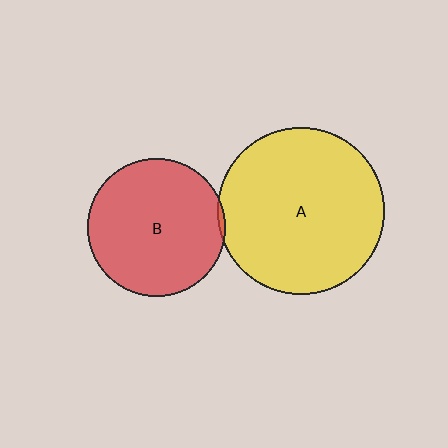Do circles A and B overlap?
Yes.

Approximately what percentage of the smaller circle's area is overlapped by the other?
Approximately 5%.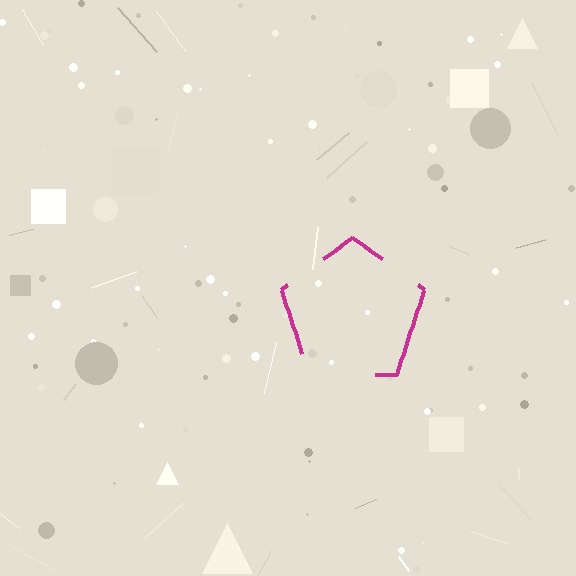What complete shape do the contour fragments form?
The contour fragments form a pentagon.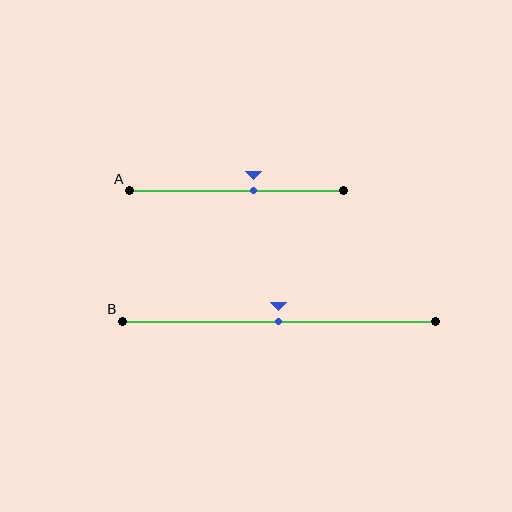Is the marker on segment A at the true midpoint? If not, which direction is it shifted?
No, the marker on segment A is shifted to the right by about 8% of the segment length.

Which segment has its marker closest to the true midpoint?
Segment B has its marker closest to the true midpoint.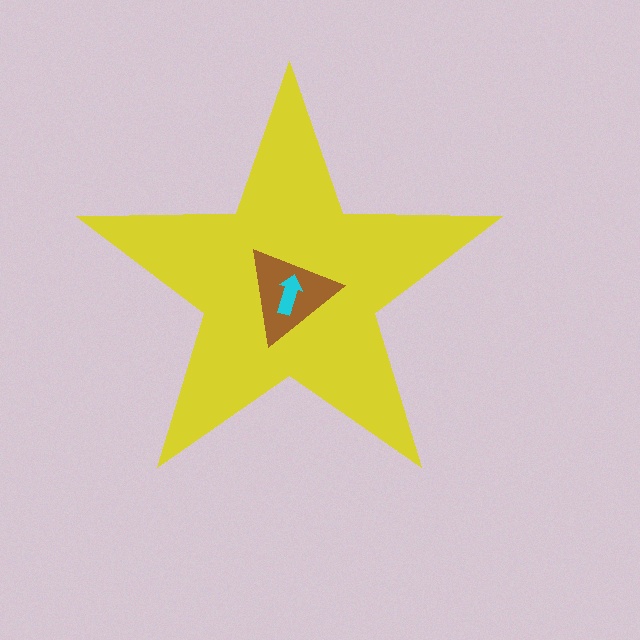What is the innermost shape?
The cyan arrow.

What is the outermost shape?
The yellow star.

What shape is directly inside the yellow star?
The brown triangle.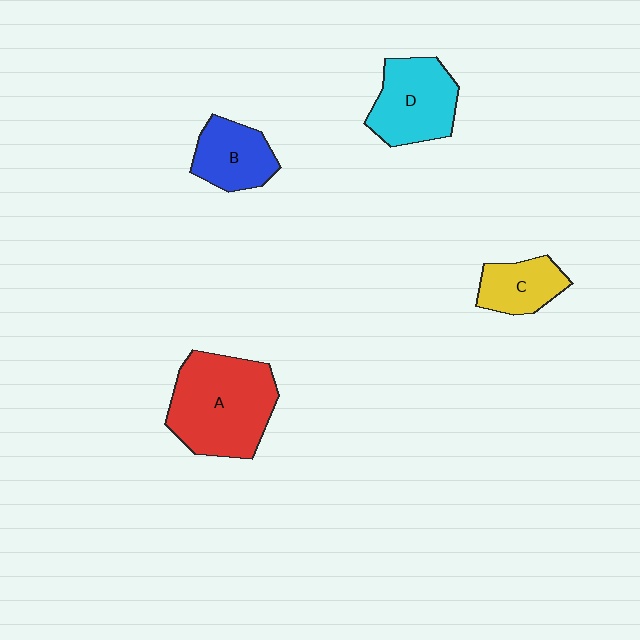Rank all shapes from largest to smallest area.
From largest to smallest: A (red), D (cyan), B (blue), C (yellow).